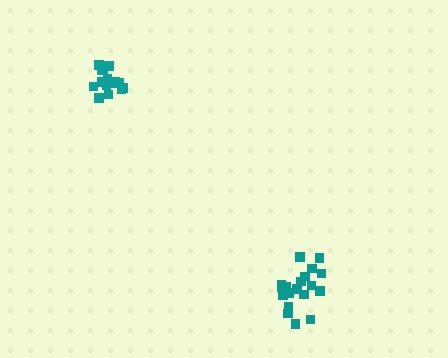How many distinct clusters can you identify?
There are 2 distinct clusters.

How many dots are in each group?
Group 1: 15 dots, Group 2: 19 dots (34 total).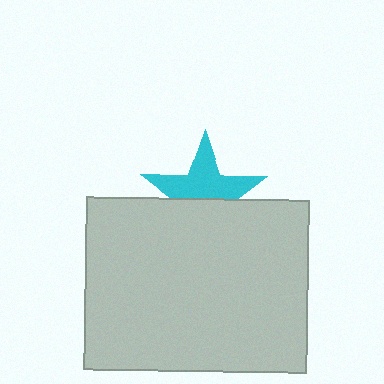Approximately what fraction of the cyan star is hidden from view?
Roughly 45% of the cyan star is hidden behind the light gray rectangle.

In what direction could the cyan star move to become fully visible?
The cyan star could move up. That would shift it out from behind the light gray rectangle entirely.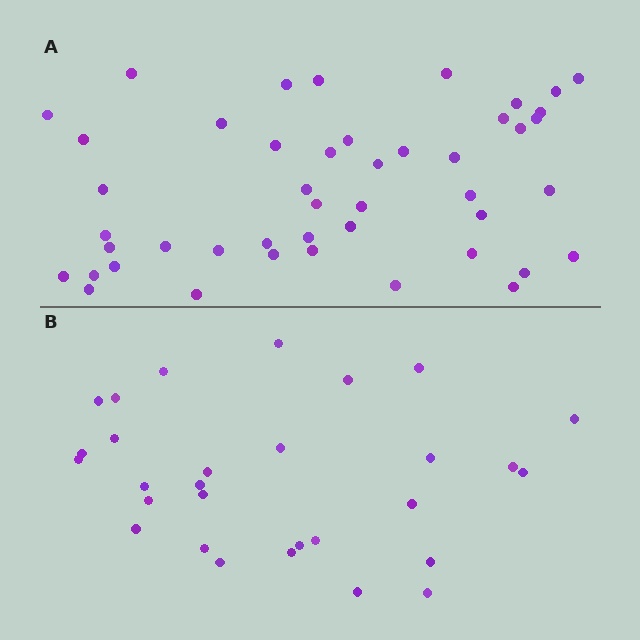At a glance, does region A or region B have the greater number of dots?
Region A (the top region) has more dots.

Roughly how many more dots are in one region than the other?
Region A has approximately 15 more dots than region B.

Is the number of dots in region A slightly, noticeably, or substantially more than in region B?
Region A has substantially more. The ratio is roughly 1.6 to 1.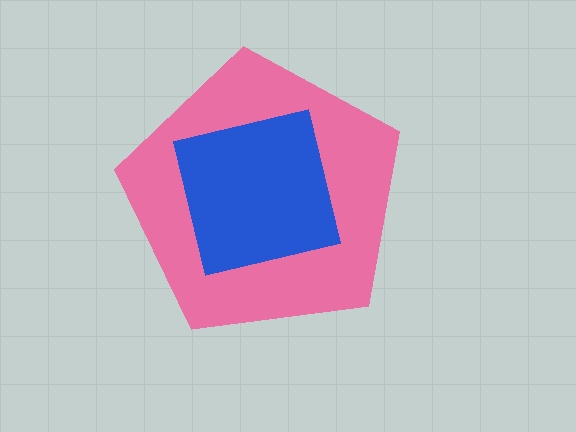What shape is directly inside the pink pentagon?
The blue square.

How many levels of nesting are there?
2.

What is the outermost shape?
The pink pentagon.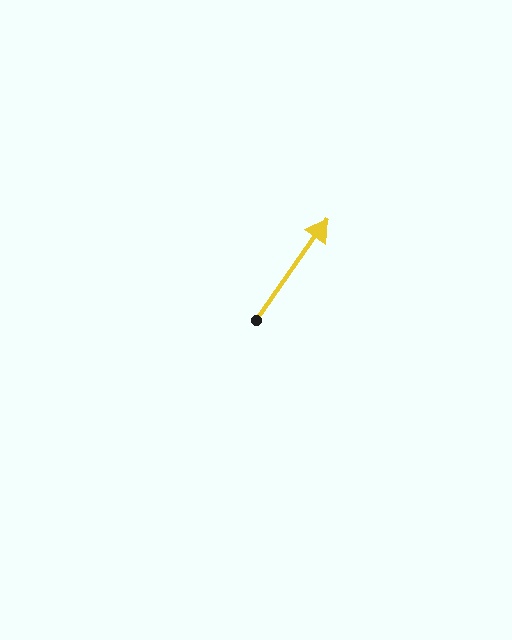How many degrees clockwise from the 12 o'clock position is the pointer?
Approximately 35 degrees.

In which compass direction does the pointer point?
Northeast.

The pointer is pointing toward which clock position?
Roughly 1 o'clock.